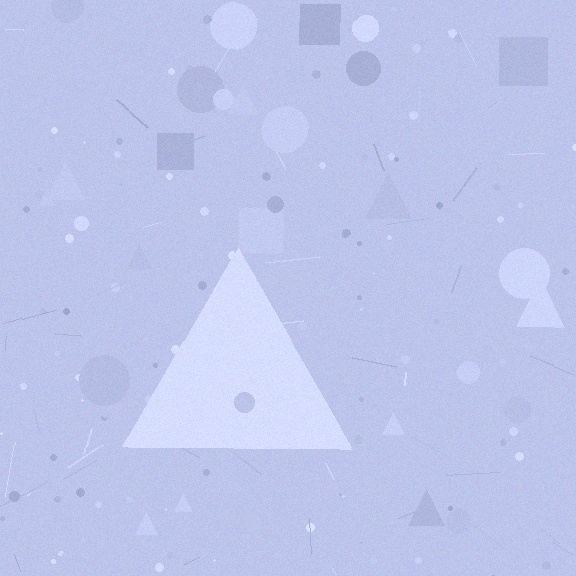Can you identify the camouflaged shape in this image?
The camouflaged shape is a triangle.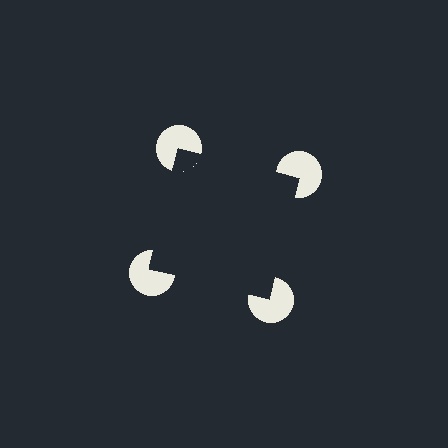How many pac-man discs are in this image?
There are 4 — one at each vertex of the illusory square.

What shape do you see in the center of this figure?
An illusory square — its edges are inferred from the aligned wedge cuts in the pac-man discs, not physically drawn.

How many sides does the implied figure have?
4 sides.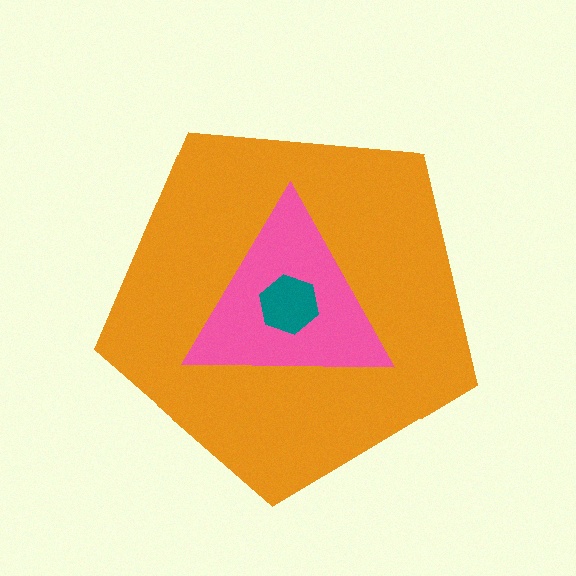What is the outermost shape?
The orange pentagon.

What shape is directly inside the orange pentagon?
The pink triangle.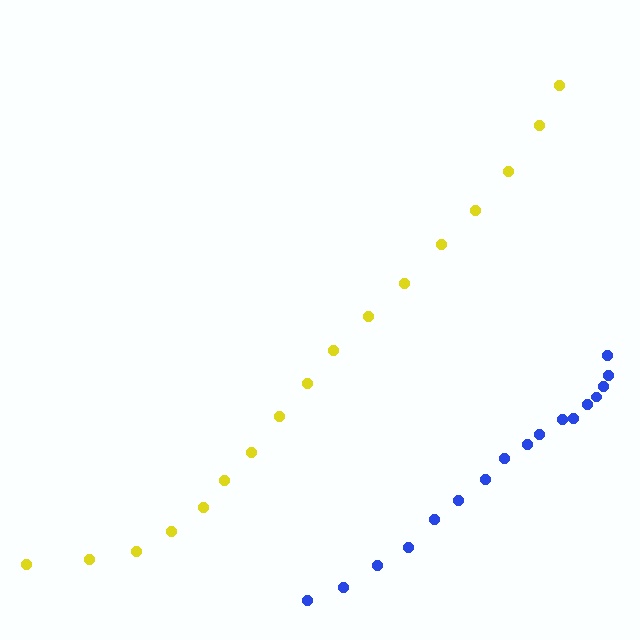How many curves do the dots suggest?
There are 2 distinct paths.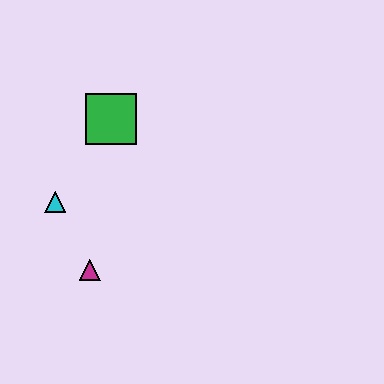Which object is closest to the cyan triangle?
The magenta triangle is closest to the cyan triangle.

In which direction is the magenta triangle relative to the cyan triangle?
The magenta triangle is below the cyan triangle.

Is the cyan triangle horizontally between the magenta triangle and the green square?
No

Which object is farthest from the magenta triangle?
The green square is farthest from the magenta triangle.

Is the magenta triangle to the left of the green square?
Yes